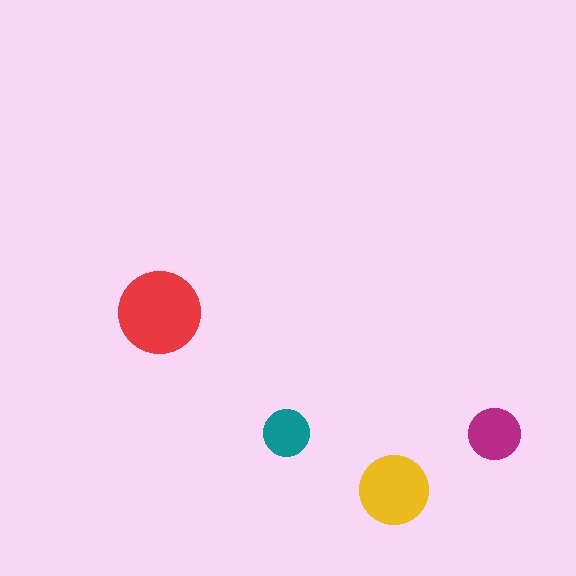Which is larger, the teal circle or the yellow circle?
The yellow one.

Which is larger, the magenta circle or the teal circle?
The magenta one.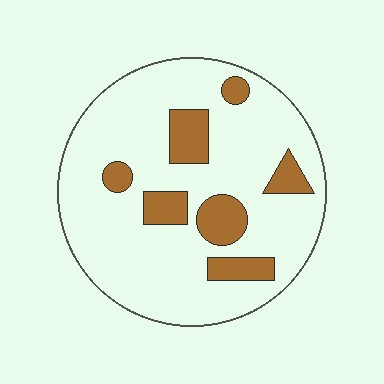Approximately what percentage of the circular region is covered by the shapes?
Approximately 20%.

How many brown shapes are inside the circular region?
7.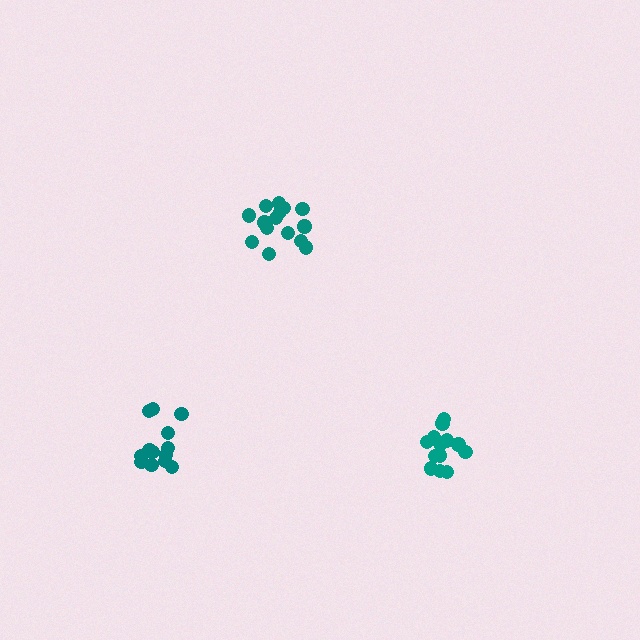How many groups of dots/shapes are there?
There are 3 groups.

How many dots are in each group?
Group 1: 13 dots, Group 2: 13 dots, Group 3: 15 dots (41 total).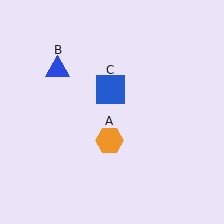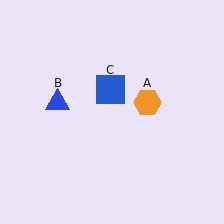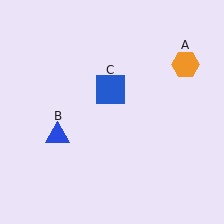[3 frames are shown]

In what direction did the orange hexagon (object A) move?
The orange hexagon (object A) moved up and to the right.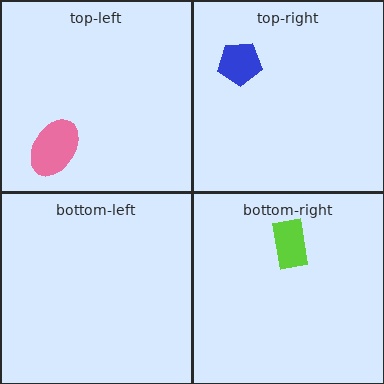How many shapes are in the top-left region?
1.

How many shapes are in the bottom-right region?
1.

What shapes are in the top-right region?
The blue pentagon.